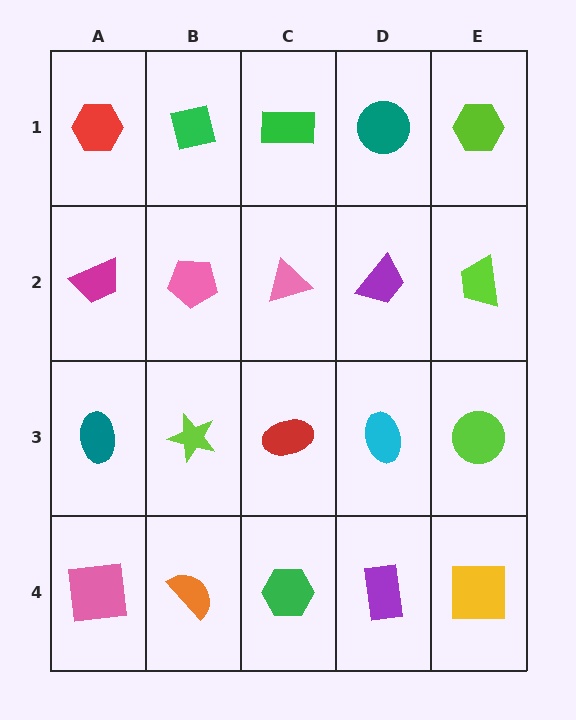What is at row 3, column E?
A lime circle.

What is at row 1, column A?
A red hexagon.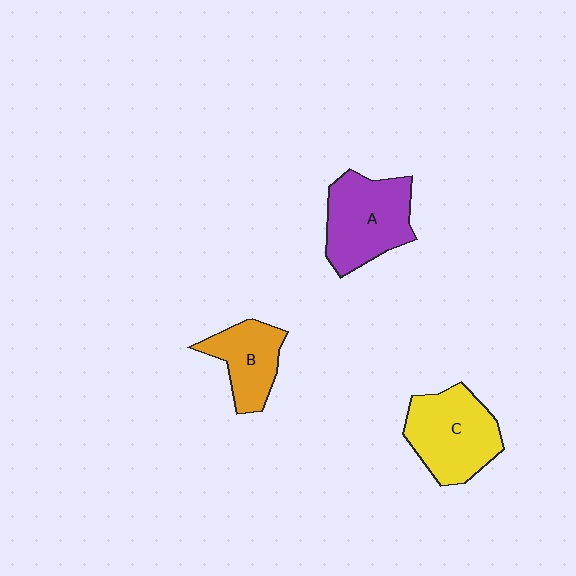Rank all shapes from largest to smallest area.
From largest to smallest: C (yellow), A (purple), B (orange).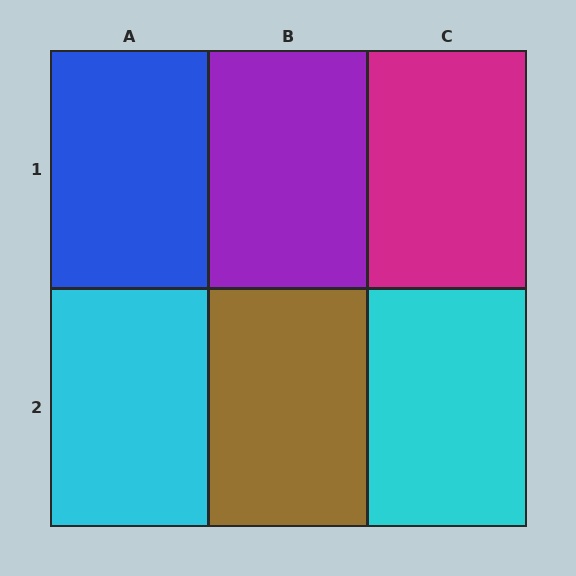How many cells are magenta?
1 cell is magenta.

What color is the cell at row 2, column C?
Cyan.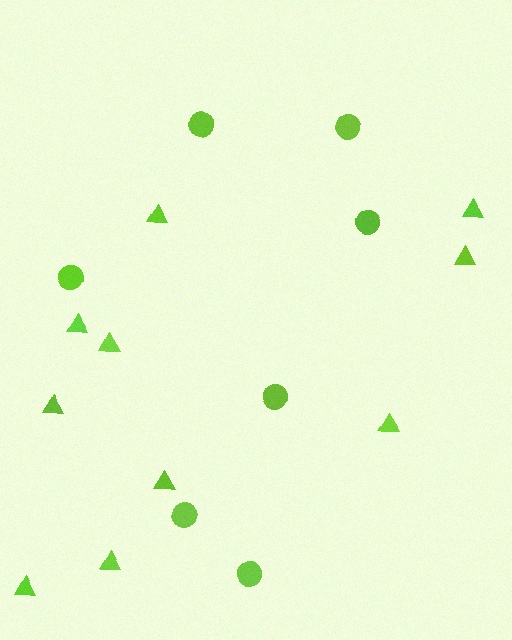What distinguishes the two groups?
There are 2 groups: one group of circles (7) and one group of triangles (10).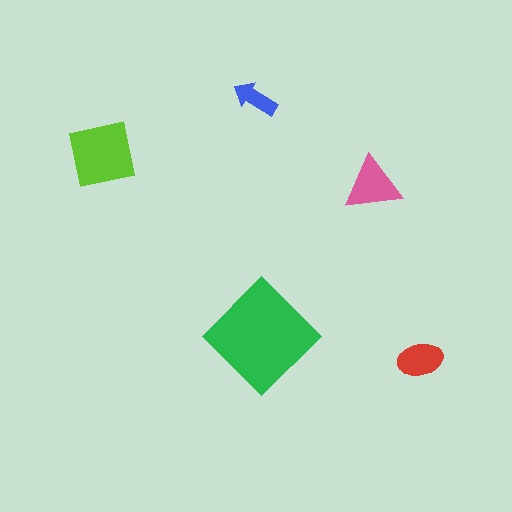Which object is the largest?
The green diamond.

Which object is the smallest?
The blue arrow.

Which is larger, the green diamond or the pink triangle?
The green diamond.